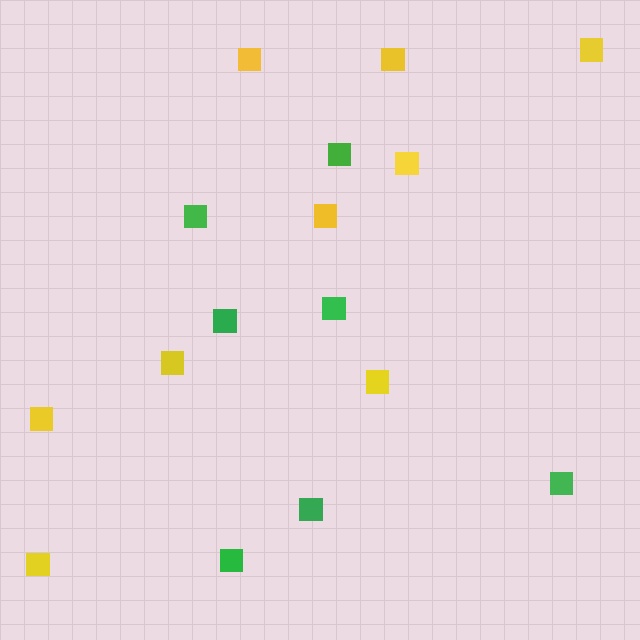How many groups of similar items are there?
There are 2 groups: one group of green squares (7) and one group of yellow squares (9).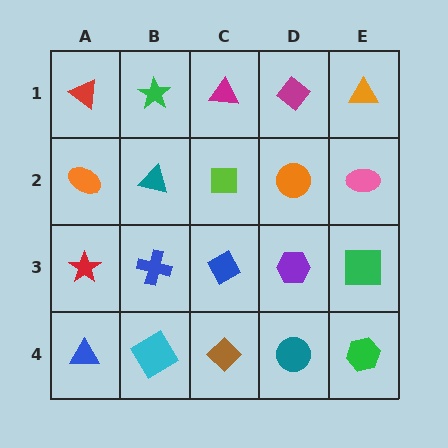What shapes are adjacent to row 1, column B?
A teal triangle (row 2, column B), a red triangle (row 1, column A), a magenta triangle (row 1, column C).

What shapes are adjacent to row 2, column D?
A magenta diamond (row 1, column D), a purple hexagon (row 3, column D), a lime square (row 2, column C), a pink ellipse (row 2, column E).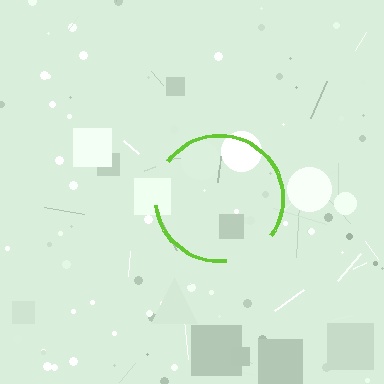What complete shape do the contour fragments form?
The contour fragments form a circle.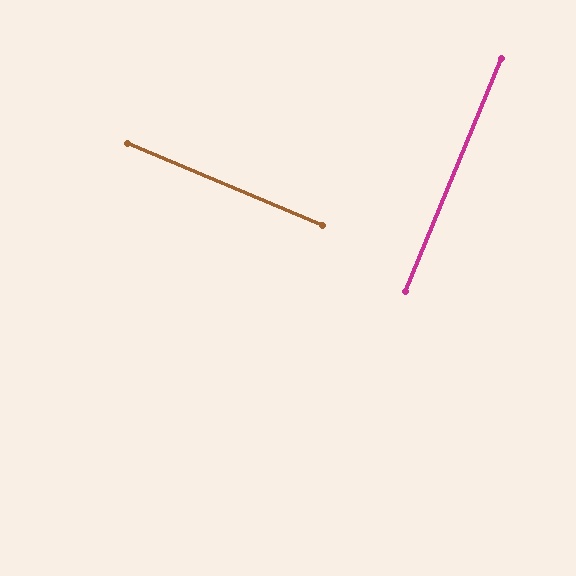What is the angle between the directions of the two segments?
Approximately 90 degrees.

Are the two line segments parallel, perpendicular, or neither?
Perpendicular — they meet at approximately 90°.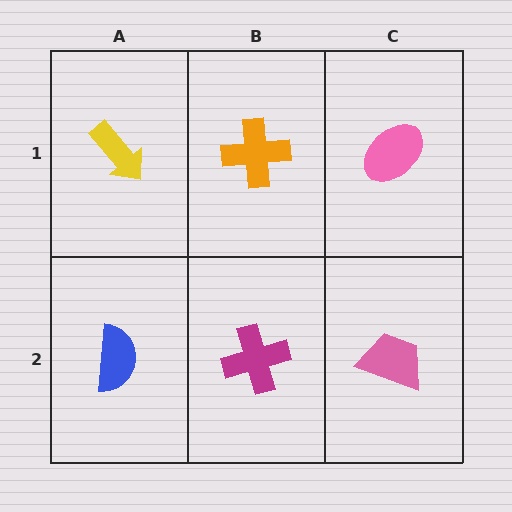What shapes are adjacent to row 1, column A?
A blue semicircle (row 2, column A), an orange cross (row 1, column B).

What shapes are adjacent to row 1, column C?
A pink trapezoid (row 2, column C), an orange cross (row 1, column B).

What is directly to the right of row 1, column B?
A pink ellipse.